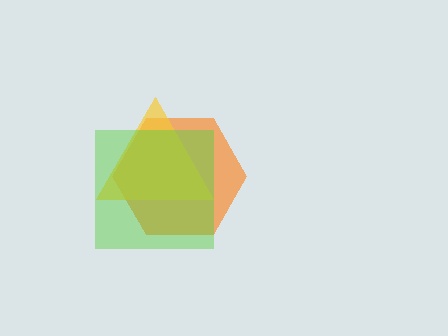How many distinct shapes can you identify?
There are 3 distinct shapes: an orange hexagon, a yellow triangle, a lime square.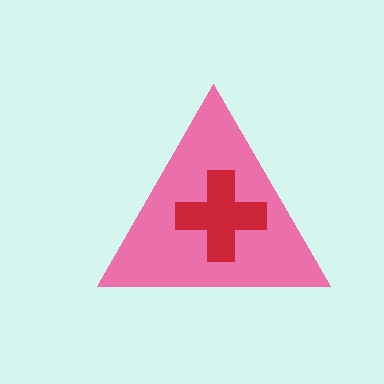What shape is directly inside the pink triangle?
The red cross.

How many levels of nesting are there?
2.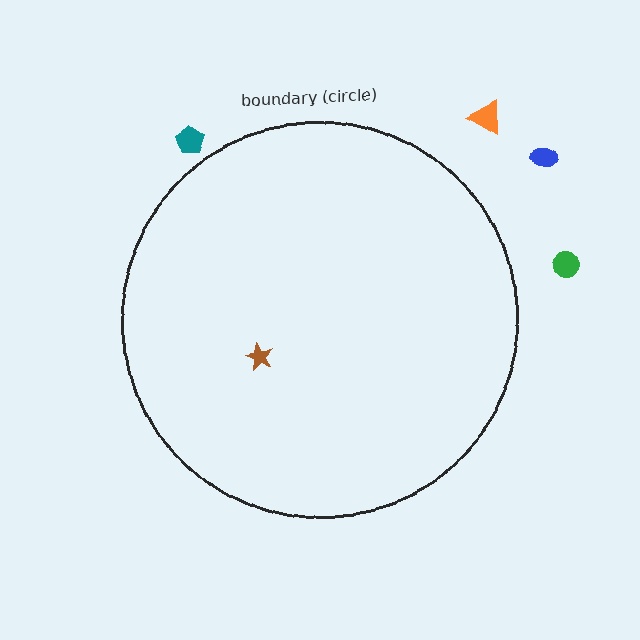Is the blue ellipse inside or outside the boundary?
Outside.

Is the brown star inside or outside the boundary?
Inside.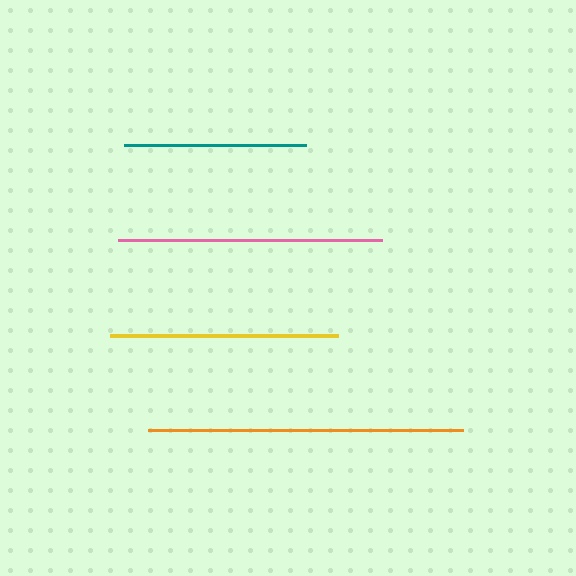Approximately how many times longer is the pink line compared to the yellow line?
The pink line is approximately 1.2 times the length of the yellow line.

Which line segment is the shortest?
The teal line is the shortest at approximately 182 pixels.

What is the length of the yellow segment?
The yellow segment is approximately 228 pixels long.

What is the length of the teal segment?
The teal segment is approximately 182 pixels long.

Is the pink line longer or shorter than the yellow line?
The pink line is longer than the yellow line.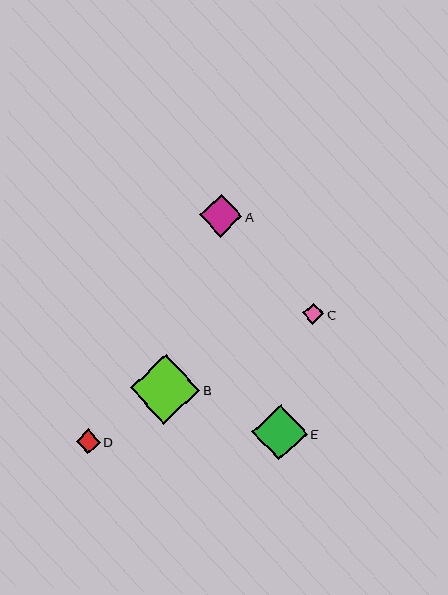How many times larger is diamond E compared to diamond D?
Diamond E is approximately 2.3 times the size of diamond D.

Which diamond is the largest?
Diamond B is the largest with a size of approximately 69 pixels.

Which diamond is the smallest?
Diamond C is the smallest with a size of approximately 21 pixels.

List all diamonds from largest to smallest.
From largest to smallest: B, E, A, D, C.